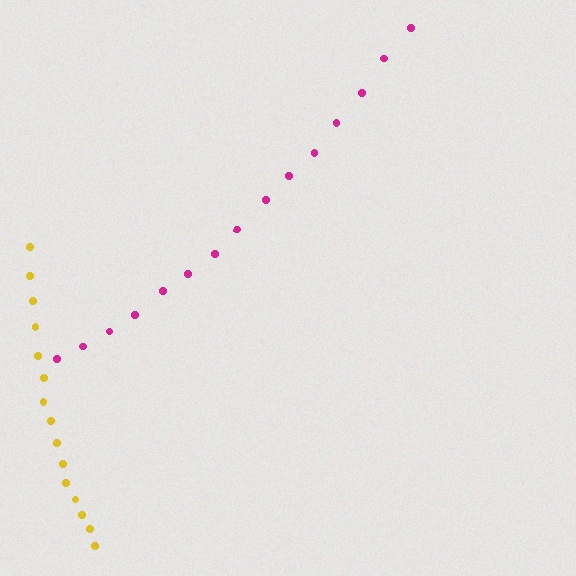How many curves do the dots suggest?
There are 2 distinct paths.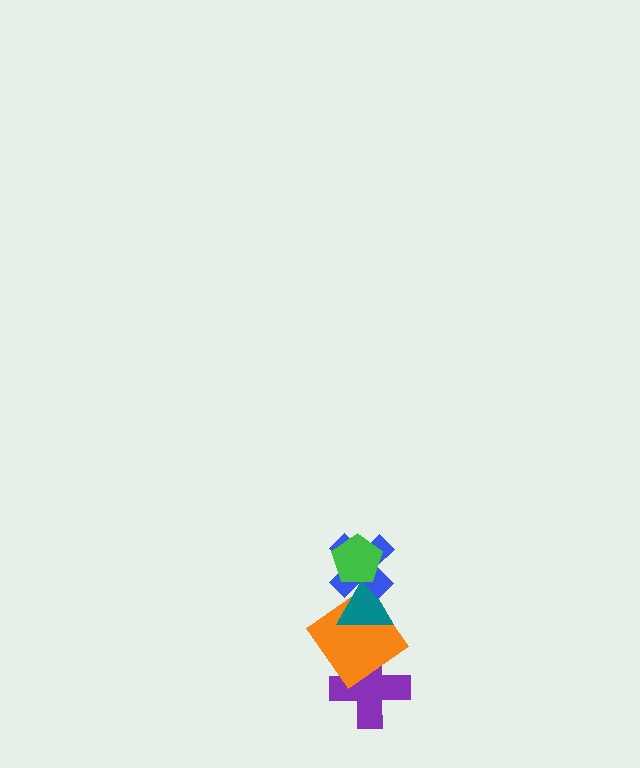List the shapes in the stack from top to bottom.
From top to bottom: the green pentagon, the blue cross, the teal triangle, the orange diamond, the purple cross.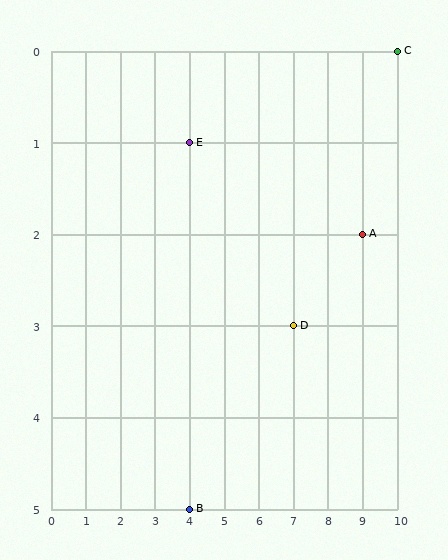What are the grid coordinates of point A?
Point A is at grid coordinates (9, 2).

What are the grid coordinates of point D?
Point D is at grid coordinates (7, 3).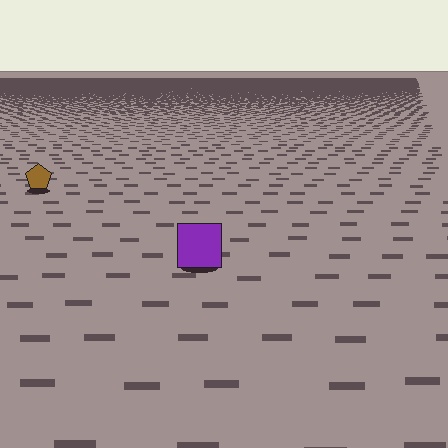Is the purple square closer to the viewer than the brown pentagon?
Yes. The purple square is closer — you can tell from the texture gradient: the ground texture is coarser near it.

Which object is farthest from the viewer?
The brown pentagon is farthest from the viewer. It appears smaller and the ground texture around it is denser.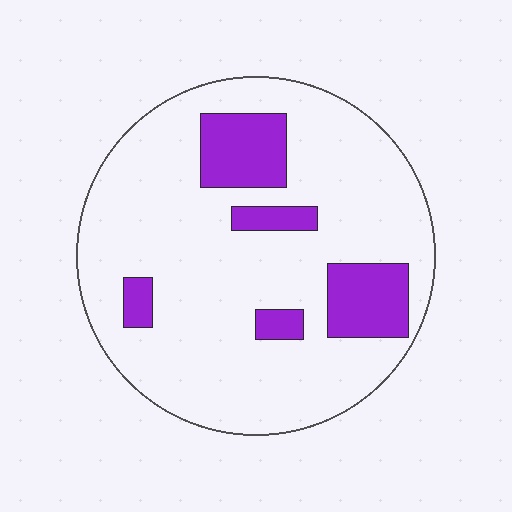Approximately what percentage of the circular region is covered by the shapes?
Approximately 20%.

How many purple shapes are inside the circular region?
5.